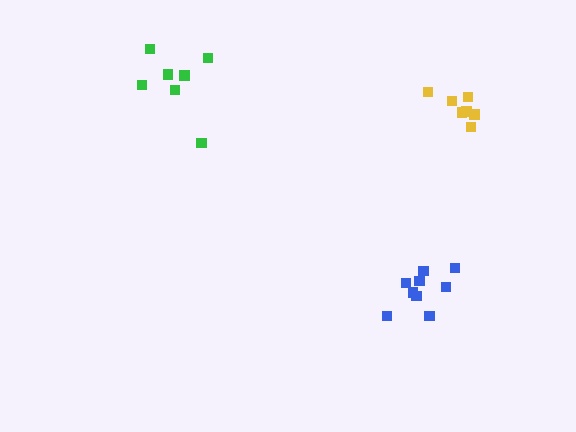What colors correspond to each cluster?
The clusters are colored: blue, green, yellow.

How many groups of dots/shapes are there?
There are 3 groups.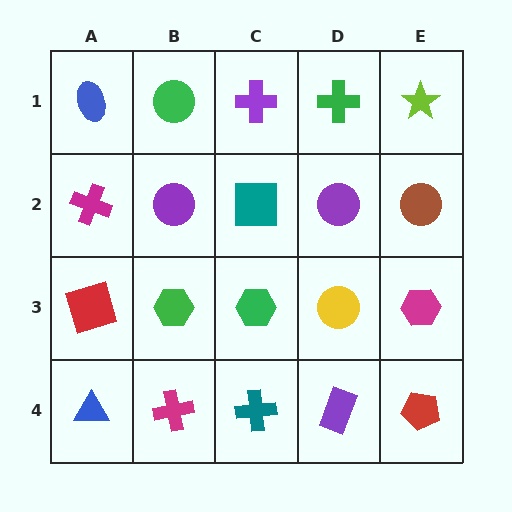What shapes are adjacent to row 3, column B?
A purple circle (row 2, column B), a magenta cross (row 4, column B), a red square (row 3, column A), a green hexagon (row 3, column C).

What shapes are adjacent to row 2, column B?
A green circle (row 1, column B), a green hexagon (row 3, column B), a magenta cross (row 2, column A), a teal square (row 2, column C).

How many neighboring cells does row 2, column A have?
3.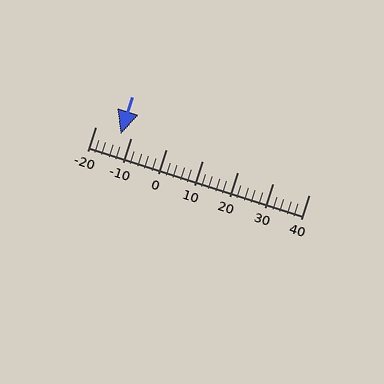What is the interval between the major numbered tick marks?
The major tick marks are spaced 10 units apart.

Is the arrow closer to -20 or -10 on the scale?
The arrow is closer to -10.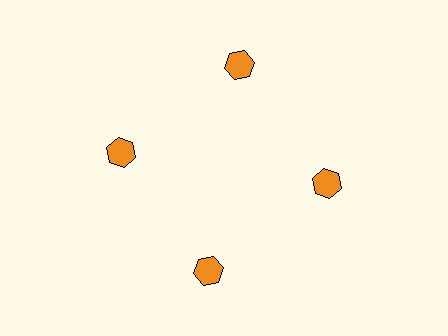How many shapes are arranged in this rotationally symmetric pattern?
There are 4 shapes, arranged in 4 groups of 1.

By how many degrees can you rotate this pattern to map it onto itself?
The pattern maps onto itself every 90 degrees of rotation.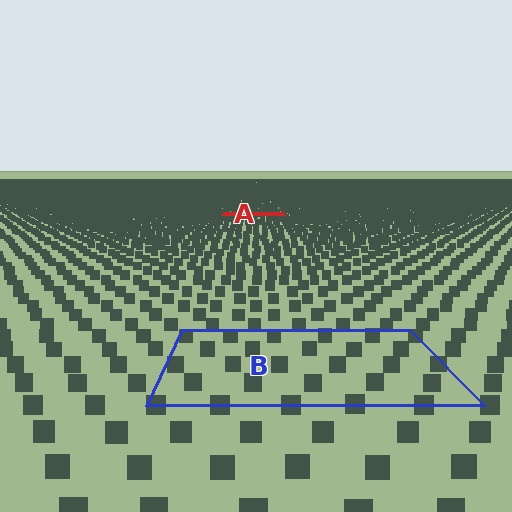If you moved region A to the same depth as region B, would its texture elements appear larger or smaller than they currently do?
They would appear larger. At a closer depth, the same texture elements are projected at a bigger on-screen size.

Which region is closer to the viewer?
Region B is closer. The texture elements there are larger and more spread out.